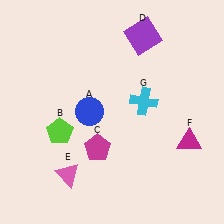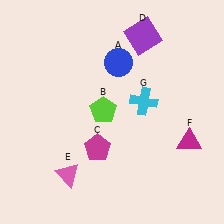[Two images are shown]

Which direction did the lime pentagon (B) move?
The lime pentagon (B) moved right.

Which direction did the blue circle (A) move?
The blue circle (A) moved up.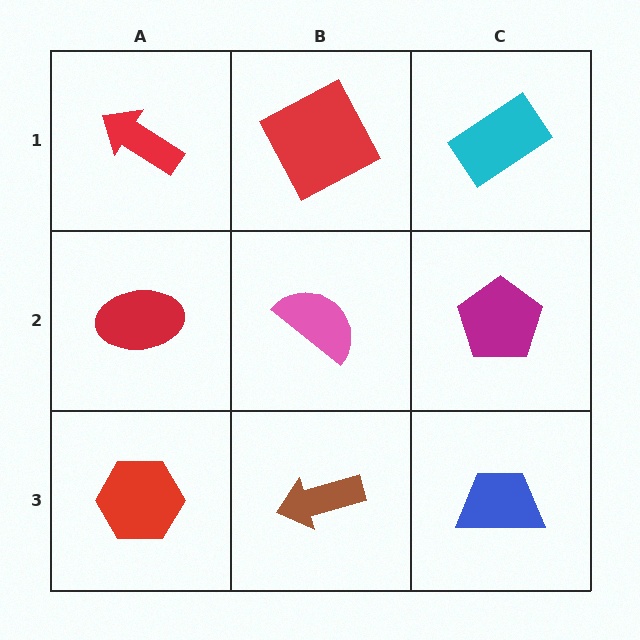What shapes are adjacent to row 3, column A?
A red ellipse (row 2, column A), a brown arrow (row 3, column B).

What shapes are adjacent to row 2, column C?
A cyan rectangle (row 1, column C), a blue trapezoid (row 3, column C), a pink semicircle (row 2, column B).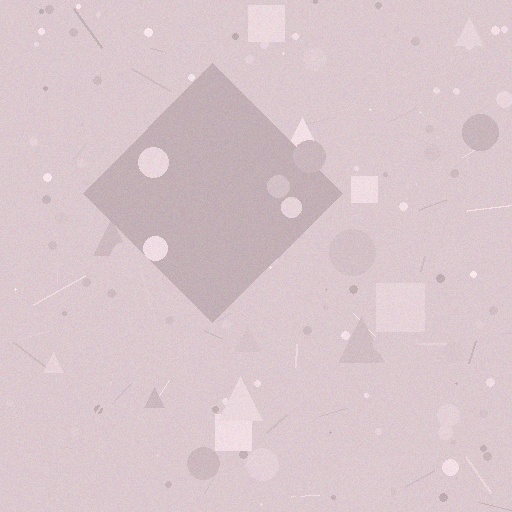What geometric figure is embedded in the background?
A diamond is embedded in the background.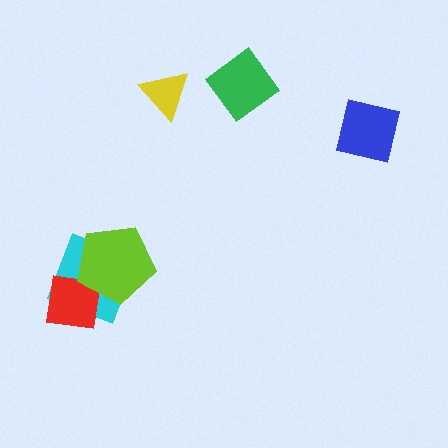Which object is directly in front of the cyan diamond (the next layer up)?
The red square is directly in front of the cyan diamond.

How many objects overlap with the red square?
2 objects overlap with the red square.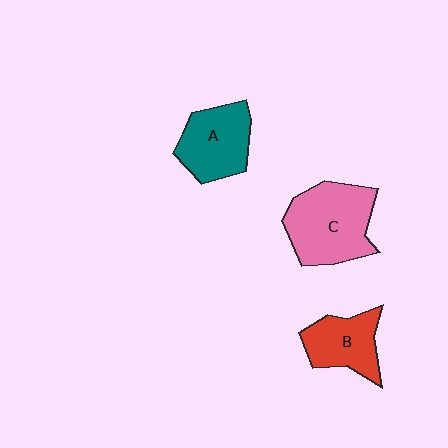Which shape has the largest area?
Shape C (pink).